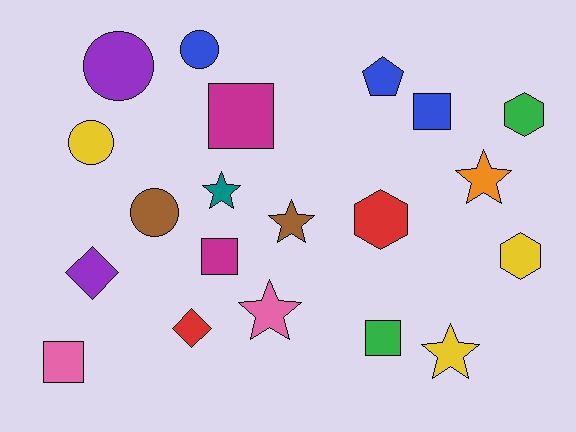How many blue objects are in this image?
There are 3 blue objects.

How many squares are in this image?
There are 5 squares.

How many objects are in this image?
There are 20 objects.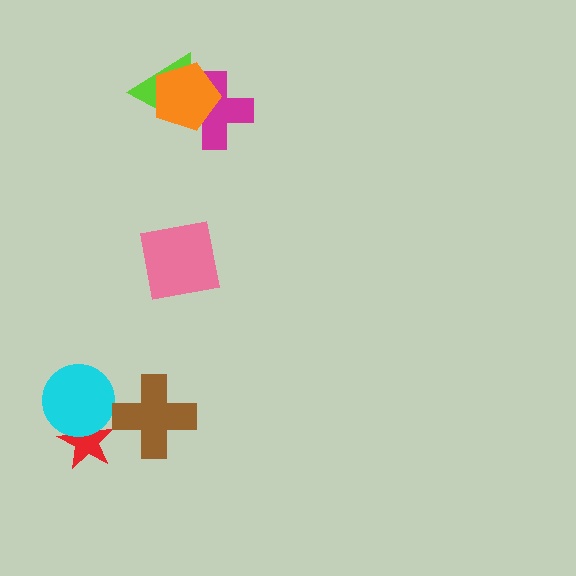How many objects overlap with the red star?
1 object overlaps with the red star.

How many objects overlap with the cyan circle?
1 object overlaps with the cyan circle.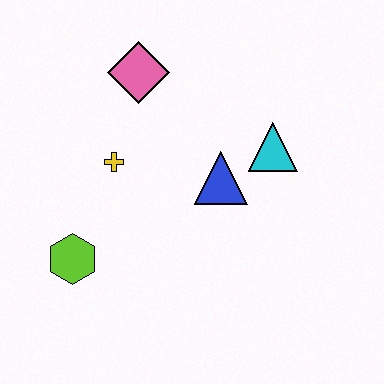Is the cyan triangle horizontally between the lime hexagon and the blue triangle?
No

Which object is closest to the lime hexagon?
The yellow cross is closest to the lime hexagon.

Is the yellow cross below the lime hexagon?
No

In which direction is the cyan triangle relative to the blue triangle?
The cyan triangle is to the right of the blue triangle.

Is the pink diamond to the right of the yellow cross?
Yes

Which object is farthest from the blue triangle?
The lime hexagon is farthest from the blue triangle.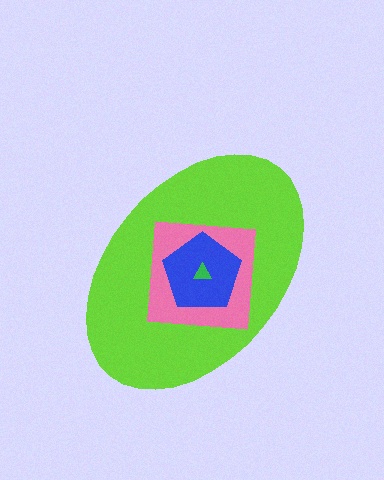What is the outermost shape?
The lime ellipse.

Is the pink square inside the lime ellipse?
Yes.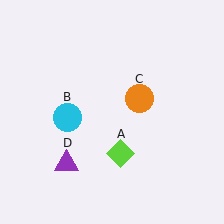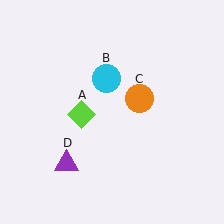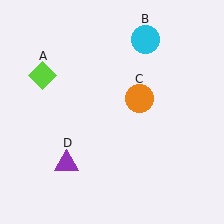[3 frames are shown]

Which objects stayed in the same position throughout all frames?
Orange circle (object C) and purple triangle (object D) remained stationary.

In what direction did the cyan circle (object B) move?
The cyan circle (object B) moved up and to the right.